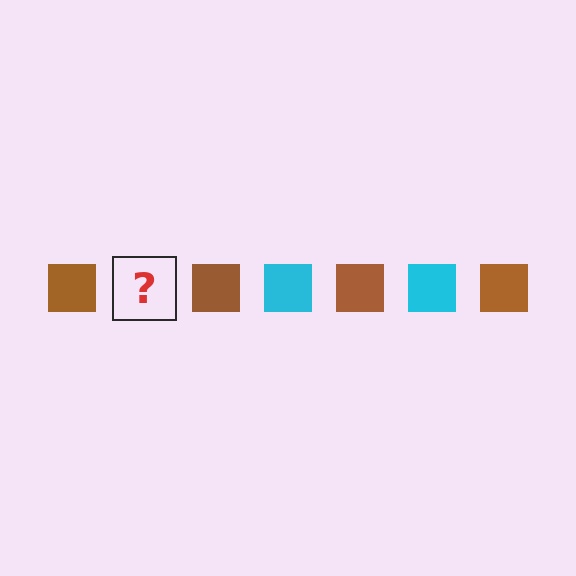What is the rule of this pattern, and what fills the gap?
The rule is that the pattern cycles through brown, cyan squares. The gap should be filled with a cyan square.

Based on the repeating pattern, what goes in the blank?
The blank should be a cyan square.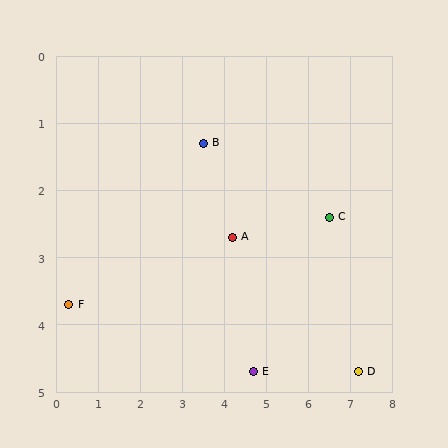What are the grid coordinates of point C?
Point C is at approximately (6.5, 2.4).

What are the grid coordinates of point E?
Point E is at approximately (4.7, 4.7).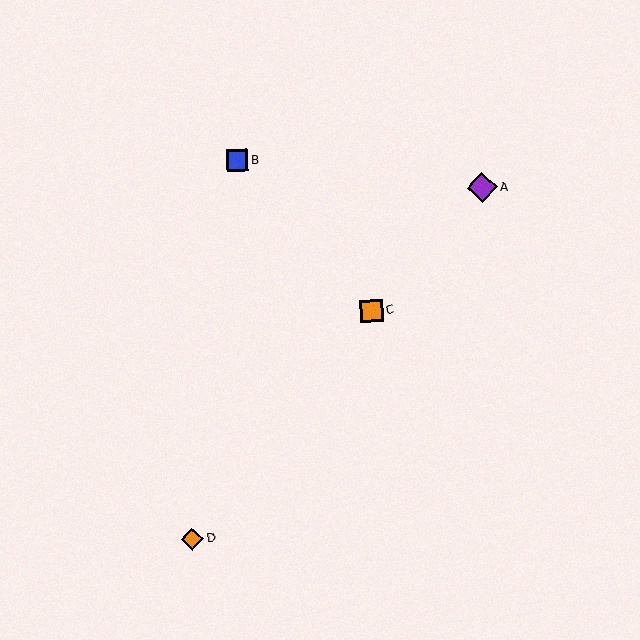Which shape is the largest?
The purple diamond (labeled A) is the largest.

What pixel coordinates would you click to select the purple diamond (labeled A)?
Click at (482, 188) to select the purple diamond A.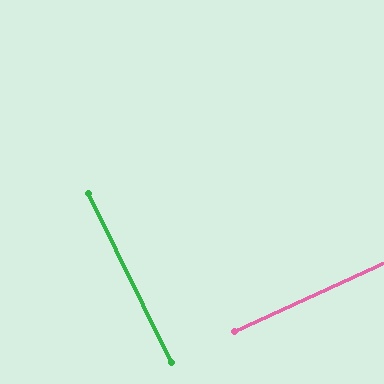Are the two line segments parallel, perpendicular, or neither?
Perpendicular — they meet at approximately 89°.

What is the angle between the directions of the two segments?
Approximately 89 degrees.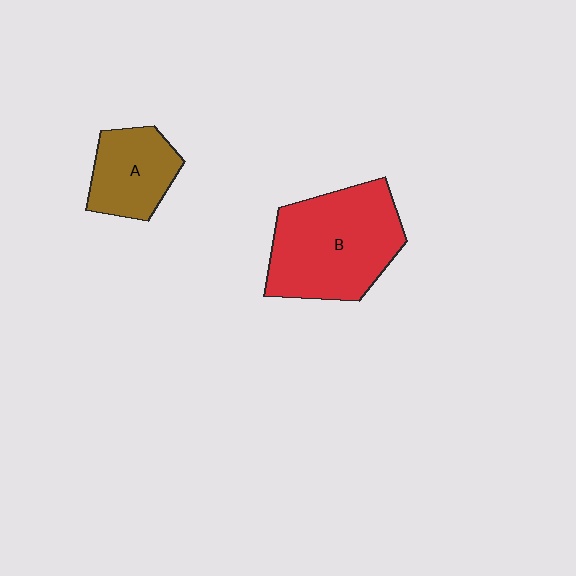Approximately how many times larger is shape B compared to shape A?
Approximately 1.9 times.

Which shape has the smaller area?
Shape A (brown).